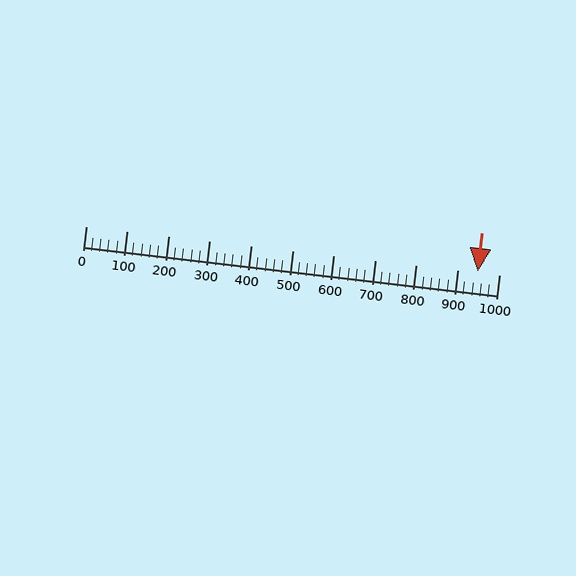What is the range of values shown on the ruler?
The ruler shows values from 0 to 1000.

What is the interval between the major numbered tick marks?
The major tick marks are spaced 100 units apart.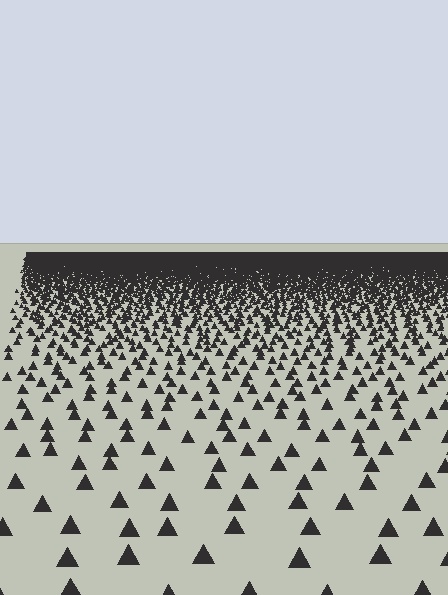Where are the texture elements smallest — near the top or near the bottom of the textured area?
Near the top.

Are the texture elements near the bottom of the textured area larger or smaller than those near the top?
Larger. Near the bottom, elements are closer to the viewer and appear at a bigger on-screen size.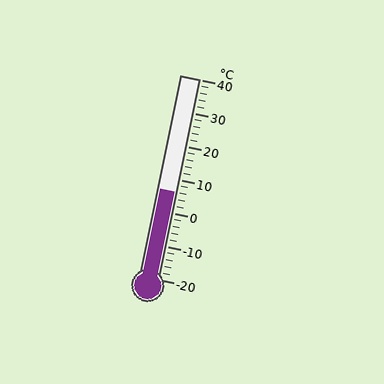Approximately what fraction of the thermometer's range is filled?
The thermometer is filled to approximately 45% of its range.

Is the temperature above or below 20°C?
The temperature is below 20°C.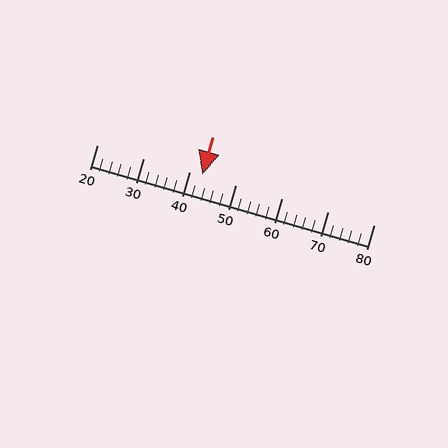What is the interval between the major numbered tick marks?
The major tick marks are spaced 10 units apart.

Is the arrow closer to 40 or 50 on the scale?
The arrow is closer to 40.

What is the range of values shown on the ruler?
The ruler shows values from 20 to 80.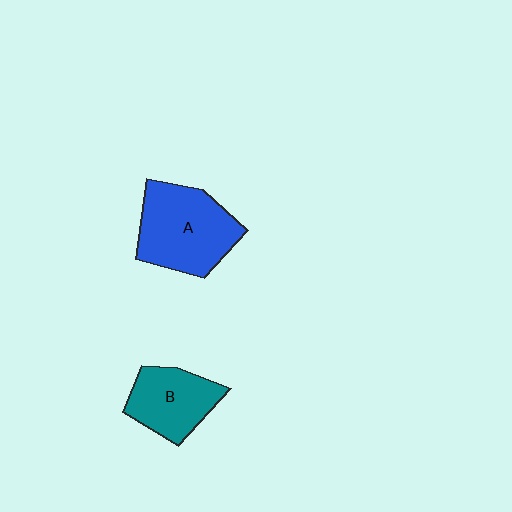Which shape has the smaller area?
Shape B (teal).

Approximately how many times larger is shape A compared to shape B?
Approximately 1.4 times.